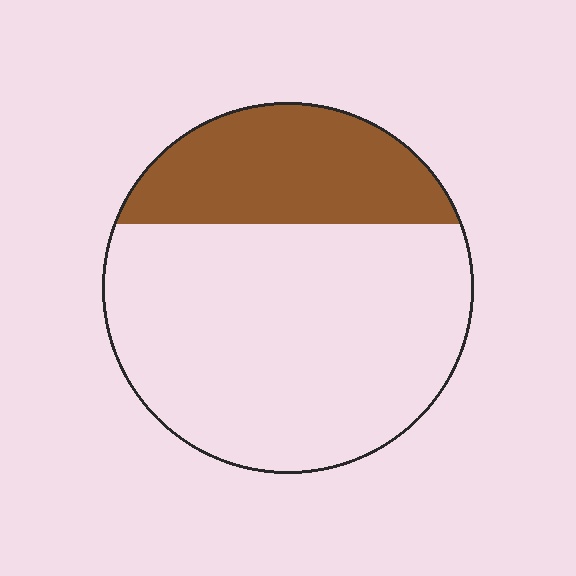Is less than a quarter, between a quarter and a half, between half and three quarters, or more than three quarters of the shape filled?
Between a quarter and a half.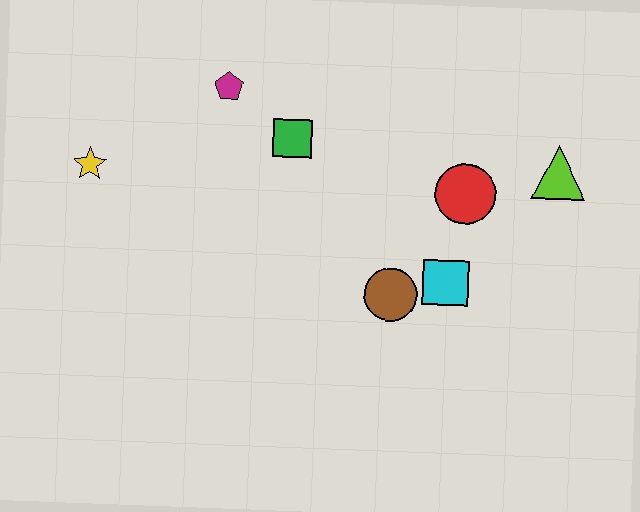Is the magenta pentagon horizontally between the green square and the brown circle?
No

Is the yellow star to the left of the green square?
Yes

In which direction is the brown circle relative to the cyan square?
The brown circle is to the left of the cyan square.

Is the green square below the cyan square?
No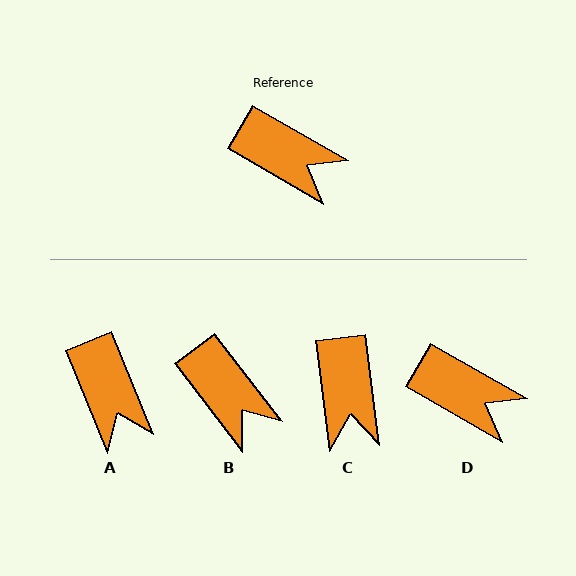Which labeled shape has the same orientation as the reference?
D.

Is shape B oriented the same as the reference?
No, it is off by about 23 degrees.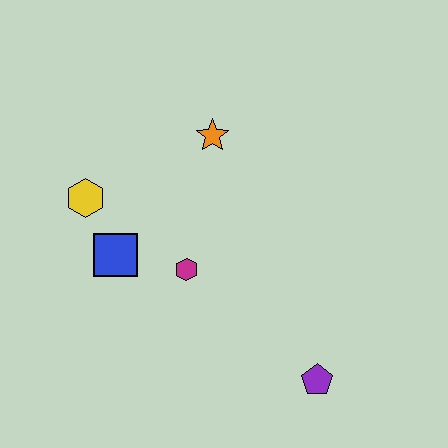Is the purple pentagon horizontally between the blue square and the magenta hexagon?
No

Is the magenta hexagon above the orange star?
No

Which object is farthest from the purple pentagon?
The yellow hexagon is farthest from the purple pentagon.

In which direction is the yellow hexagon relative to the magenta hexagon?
The yellow hexagon is to the left of the magenta hexagon.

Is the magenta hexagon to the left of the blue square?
No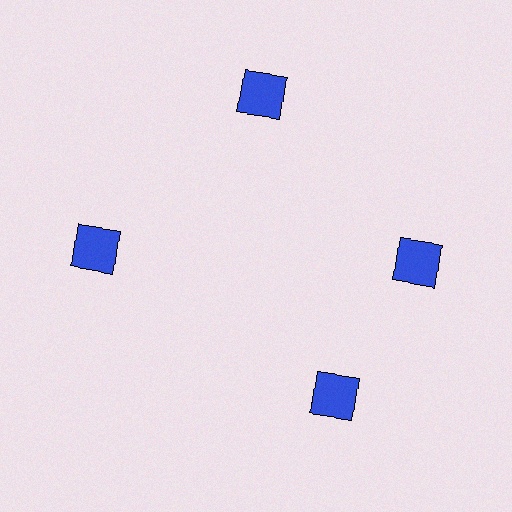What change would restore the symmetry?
The symmetry would be restored by rotating it back into even spacing with its neighbors so that all 4 squares sit at equal angles and equal distance from the center.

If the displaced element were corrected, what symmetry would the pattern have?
It would have 4-fold rotational symmetry — the pattern would map onto itself every 90 degrees.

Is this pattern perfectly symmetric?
No. The 4 blue squares are arranged in a ring, but one element near the 6 o'clock position is rotated out of alignment along the ring, breaking the 4-fold rotational symmetry.